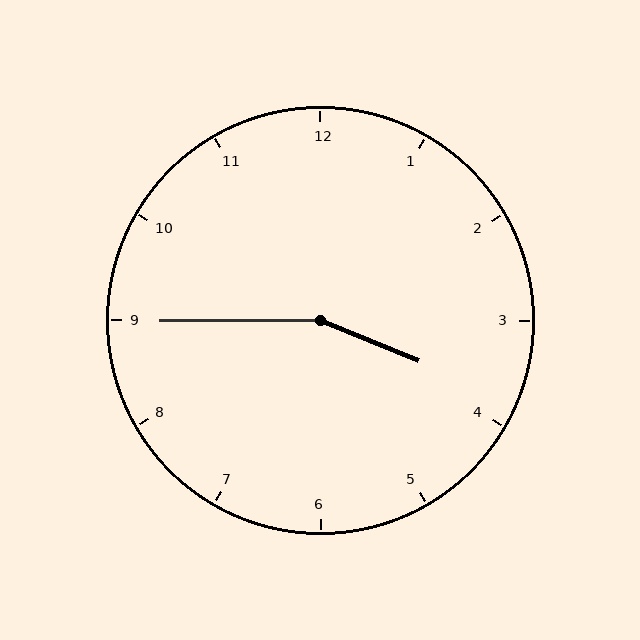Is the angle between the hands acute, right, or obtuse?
It is obtuse.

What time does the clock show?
3:45.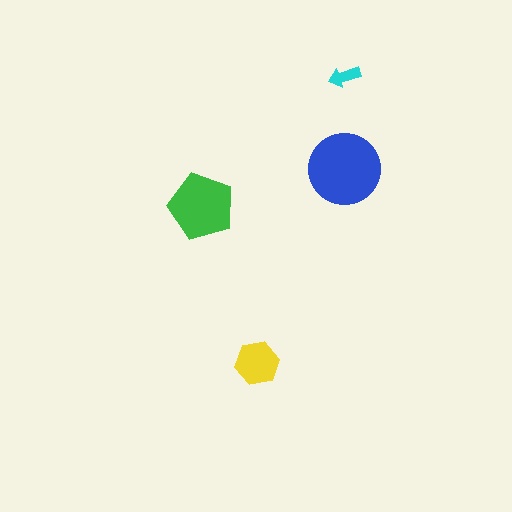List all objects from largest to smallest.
The blue circle, the green pentagon, the yellow hexagon, the cyan arrow.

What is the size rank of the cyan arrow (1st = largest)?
4th.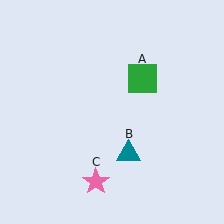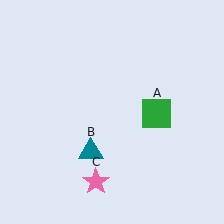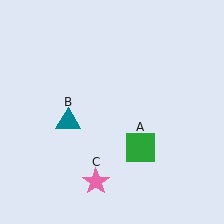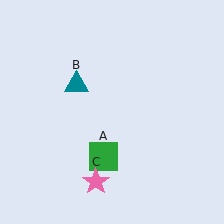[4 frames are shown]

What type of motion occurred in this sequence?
The green square (object A), teal triangle (object B) rotated clockwise around the center of the scene.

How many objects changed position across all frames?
2 objects changed position: green square (object A), teal triangle (object B).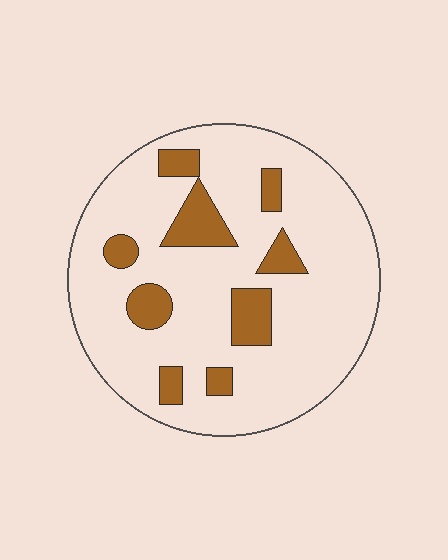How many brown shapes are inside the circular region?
9.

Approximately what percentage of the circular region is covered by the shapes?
Approximately 15%.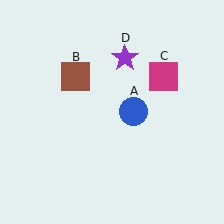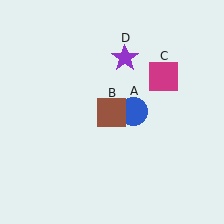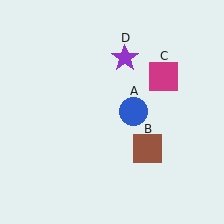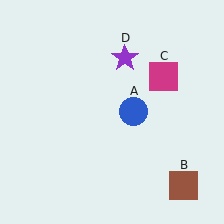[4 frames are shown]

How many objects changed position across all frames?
1 object changed position: brown square (object B).